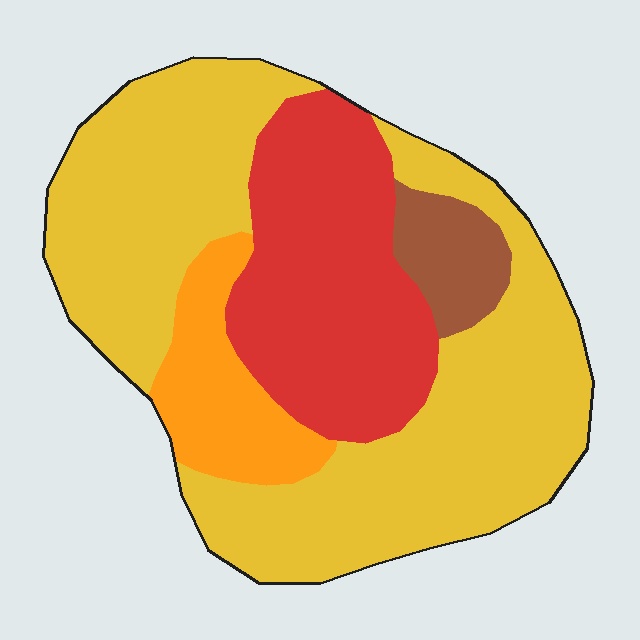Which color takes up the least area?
Brown, at roughly 5%.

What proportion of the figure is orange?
Orange takes up less than a sixth of the figure.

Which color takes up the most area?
Yellow, at roughly 55%.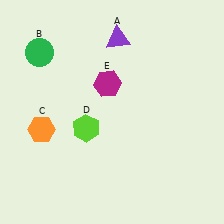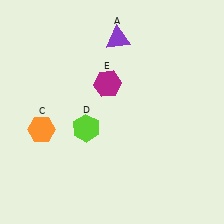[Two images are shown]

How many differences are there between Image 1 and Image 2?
There is 1 difference between the two images.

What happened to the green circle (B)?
The green circle (B) was removed in Image 2. It was in the top-left area of Image 1.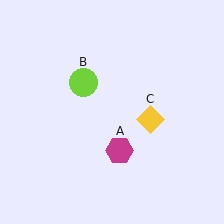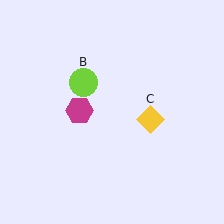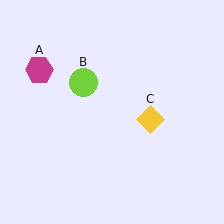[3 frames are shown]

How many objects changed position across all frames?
1 object changed position: magenta hexagon (object A).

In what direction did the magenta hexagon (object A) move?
The magenta hexagon (object A) moved up and to the left.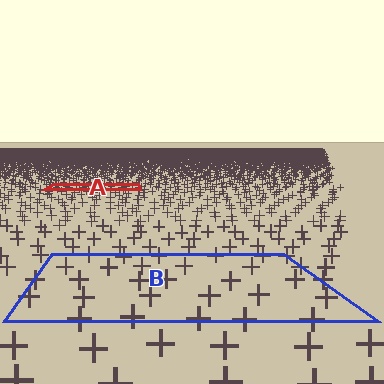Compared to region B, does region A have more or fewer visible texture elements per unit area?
Region A has more texture elements per unit area — they are packed more densely because it is farther away.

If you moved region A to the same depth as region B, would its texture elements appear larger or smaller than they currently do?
They would appear larger. At a closer depth, the same texture elements are projected at a bigger on-screen size.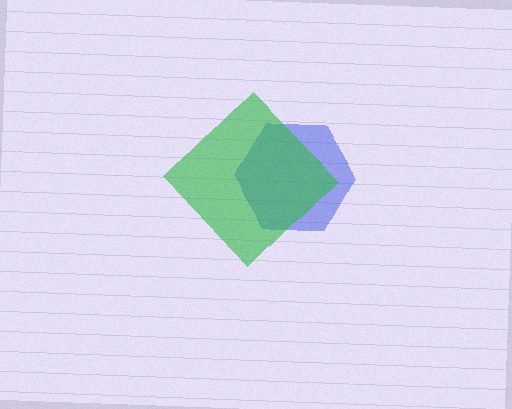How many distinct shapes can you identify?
There are 2 distinct shapes: a blue hexagon, a green diamond.